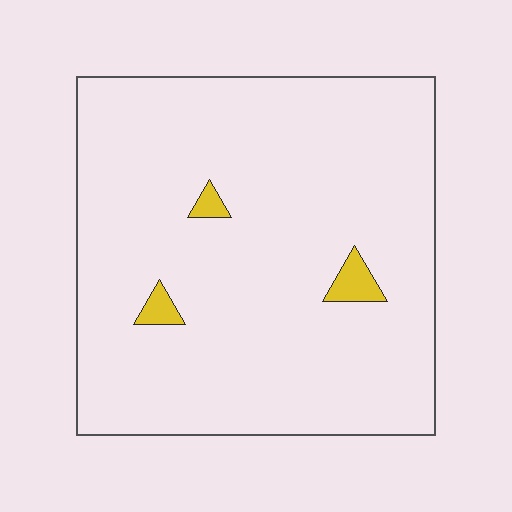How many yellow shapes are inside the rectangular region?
3.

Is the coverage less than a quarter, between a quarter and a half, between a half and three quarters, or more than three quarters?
Less than a quarter.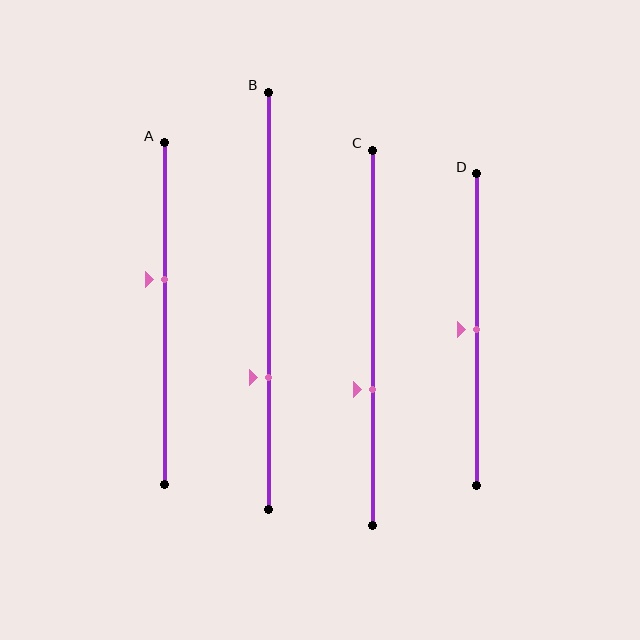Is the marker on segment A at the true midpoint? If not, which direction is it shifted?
No, the marker on segment A is shifted upward by about 10% of the segment length.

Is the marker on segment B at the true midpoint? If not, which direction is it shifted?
No, the marker on segment B is shifted downward by about 18% of the segment length.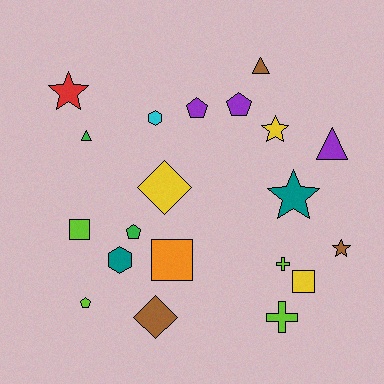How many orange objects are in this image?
There is 1 orange object.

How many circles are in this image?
There are no circles.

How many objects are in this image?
There are 20 objects.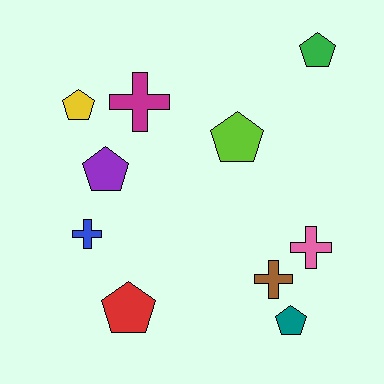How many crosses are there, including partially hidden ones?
There are 4 crosses.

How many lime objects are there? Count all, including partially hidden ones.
There is 1 lime object.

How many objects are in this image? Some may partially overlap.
There are 10 objects.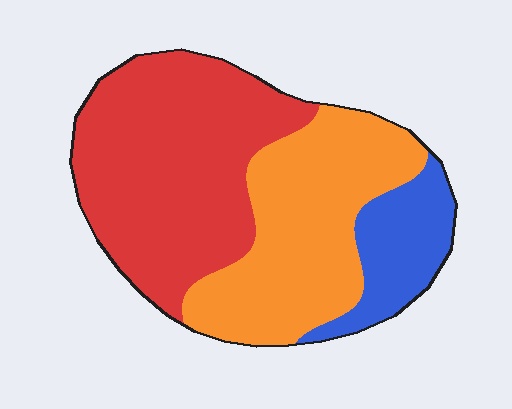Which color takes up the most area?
Red, at roughly 50%.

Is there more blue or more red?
Red.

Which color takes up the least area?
Blue, at roughly 15%.